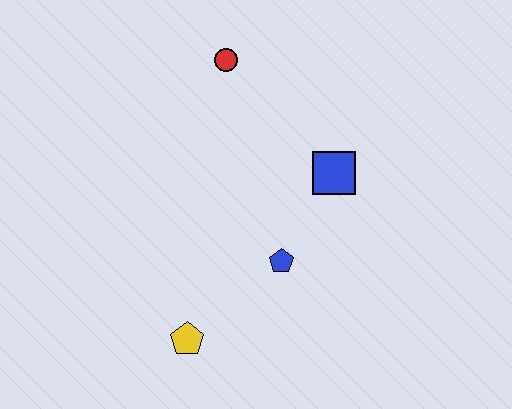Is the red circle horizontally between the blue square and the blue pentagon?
No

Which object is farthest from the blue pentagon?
The red circle is farthest from the blue pentagon.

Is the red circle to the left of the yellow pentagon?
No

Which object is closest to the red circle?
The blue square is closest to the red circle.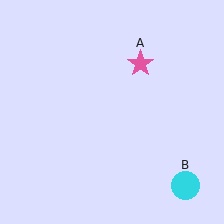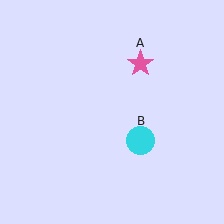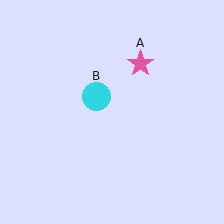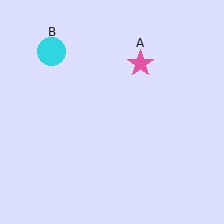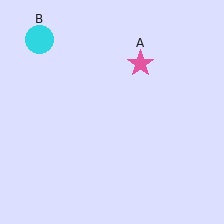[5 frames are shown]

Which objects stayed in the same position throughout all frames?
Pink star (object A) remained stationary.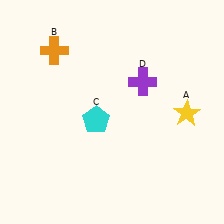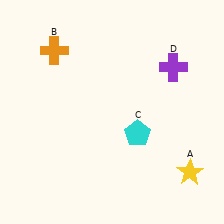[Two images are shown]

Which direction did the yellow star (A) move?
The yellow star (A) moved down.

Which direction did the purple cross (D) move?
The purple cross (D) moved right.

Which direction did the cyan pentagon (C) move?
The cyan pentagon (C) moved right.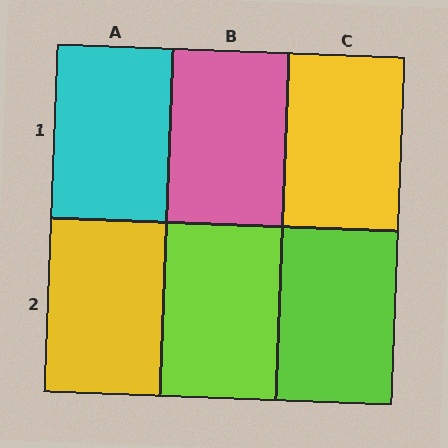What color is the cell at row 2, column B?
Lime.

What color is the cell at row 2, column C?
Lime.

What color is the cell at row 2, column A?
Yellow.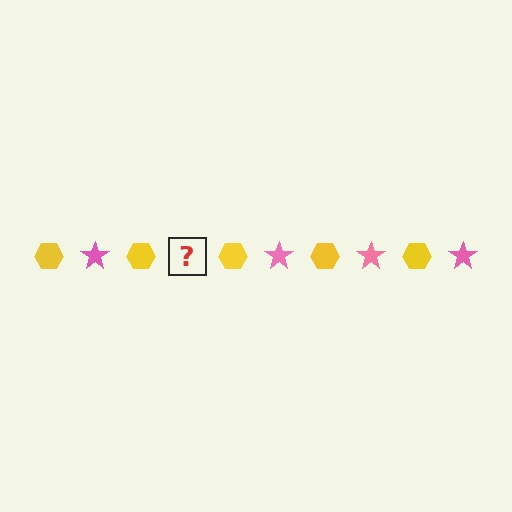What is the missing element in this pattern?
The missing element is a pink star.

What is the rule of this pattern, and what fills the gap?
The rule is that the pattern alternates between yellow hexagon and pink star. The gap should be filled with a pink star.